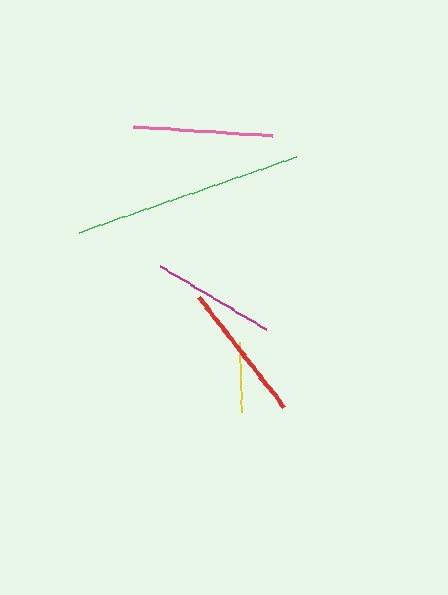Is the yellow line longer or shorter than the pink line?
The pink line is longer than the yellow line.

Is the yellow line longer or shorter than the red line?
The red line is longer than the yellow line.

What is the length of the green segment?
The green segment is approximately 230 pixels long.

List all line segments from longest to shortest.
From longest to shortest: green, red, pink, magenta, yellow.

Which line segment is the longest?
The green line is the longest at approximately 230 pixels.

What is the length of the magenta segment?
The magenta segment is approximately 123 pixels long.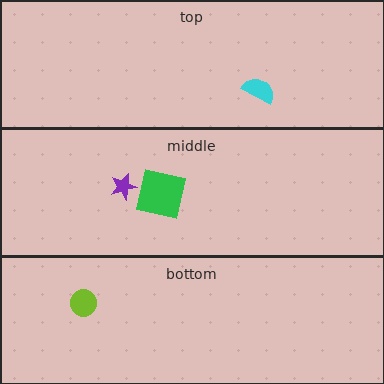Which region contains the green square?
The middle region.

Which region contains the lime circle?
The bottom region.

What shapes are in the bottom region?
The lime circle.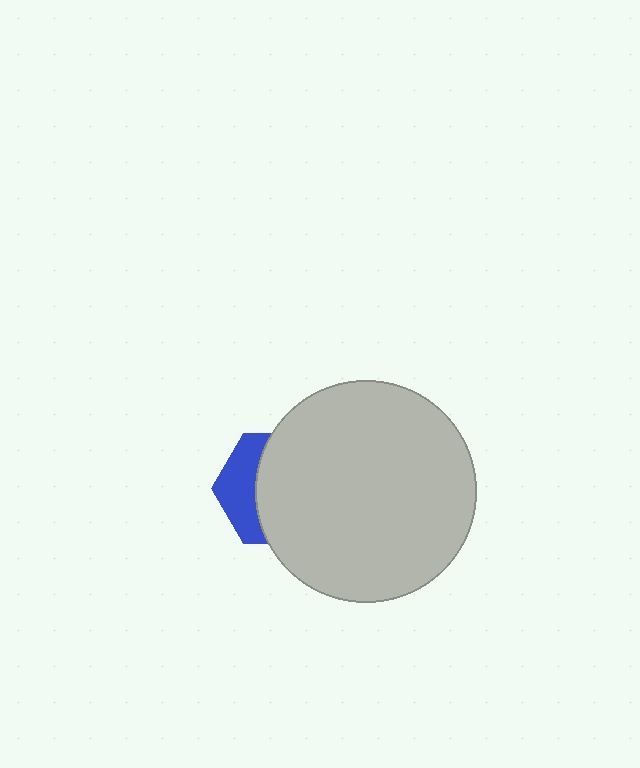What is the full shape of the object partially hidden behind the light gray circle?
The partially hidden object is a blue hexagon.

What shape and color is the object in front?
The object in front is a light gray circle.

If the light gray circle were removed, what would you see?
You would see the complete blue hexagon.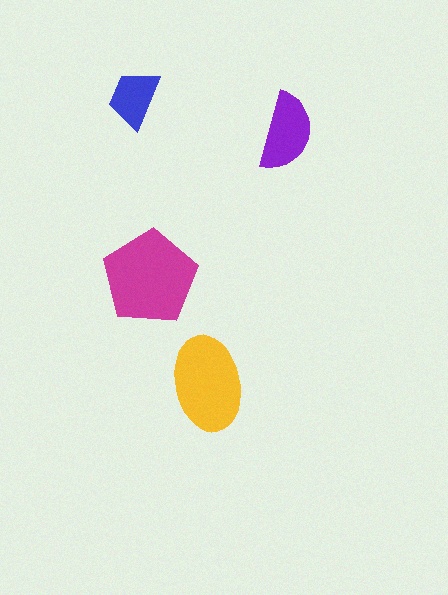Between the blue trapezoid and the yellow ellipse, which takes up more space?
The yellow ellipse.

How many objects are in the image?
There are 4 objects in the image.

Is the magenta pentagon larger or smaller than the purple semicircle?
Larger.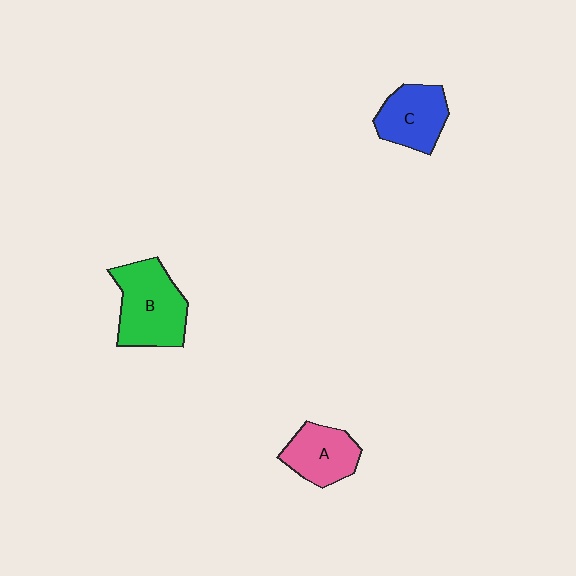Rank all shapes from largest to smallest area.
From largest to smallest: B (green), C (blue), A (pink).